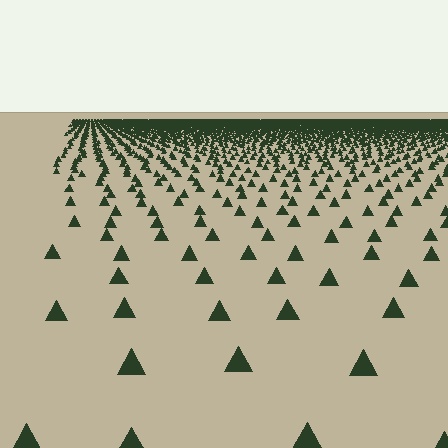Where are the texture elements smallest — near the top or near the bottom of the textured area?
Near the top.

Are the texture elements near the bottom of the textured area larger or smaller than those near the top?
Larger. Near the bottom, elements are closer to the viewer and appear at a bigger on-screen size.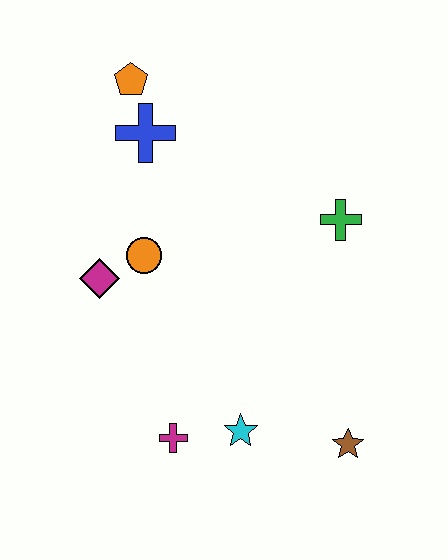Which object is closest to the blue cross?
The orange pentagon is closest to the blue cross.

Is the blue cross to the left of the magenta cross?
Yes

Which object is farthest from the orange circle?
The brown star is farthest from the orange circle.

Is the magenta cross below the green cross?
Yes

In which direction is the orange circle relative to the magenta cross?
The orange circle is above the magenta cross.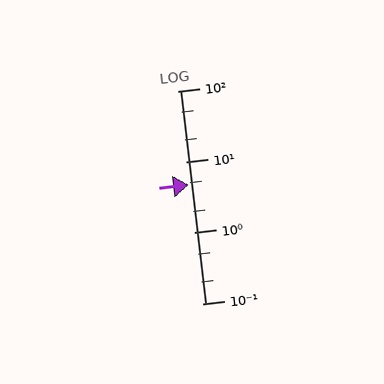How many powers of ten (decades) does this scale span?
The scale spans 3 decades, from 0.1 to 100.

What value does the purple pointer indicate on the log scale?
The pointer indicates approximately 4.7.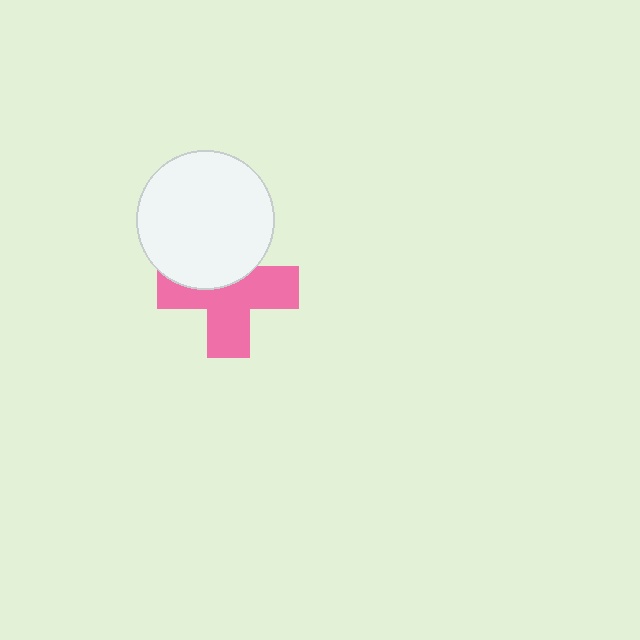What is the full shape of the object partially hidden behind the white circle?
The partially hidden object is a pink cross.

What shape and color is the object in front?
The object in front is a white circle.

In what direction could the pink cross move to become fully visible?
The pink cross could move down. That would shift it out from behind the white circle entirely.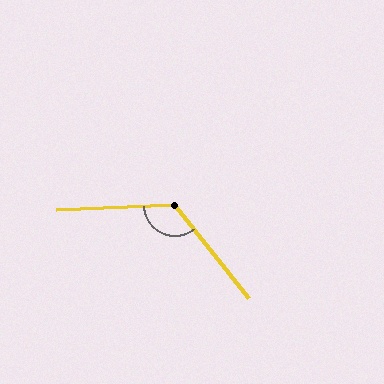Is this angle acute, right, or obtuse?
It is obtuse.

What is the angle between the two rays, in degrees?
Approximately 126 degrees.